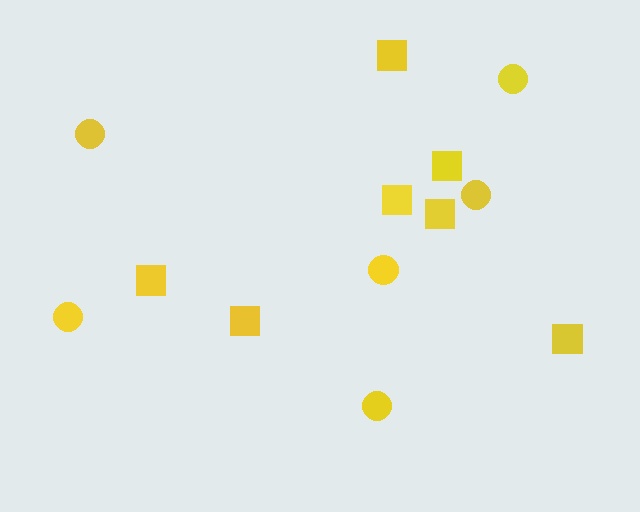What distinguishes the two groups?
There are 2 groups: one group of circles (6) and one group of squares (7).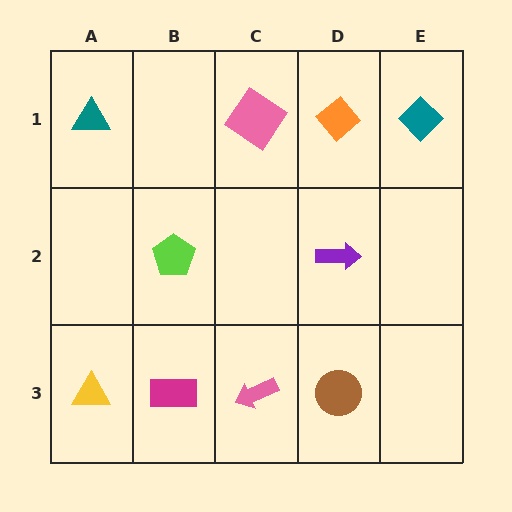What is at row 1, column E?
A teal diamond.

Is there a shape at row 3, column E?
No, that cell is empty.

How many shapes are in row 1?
4 shapes.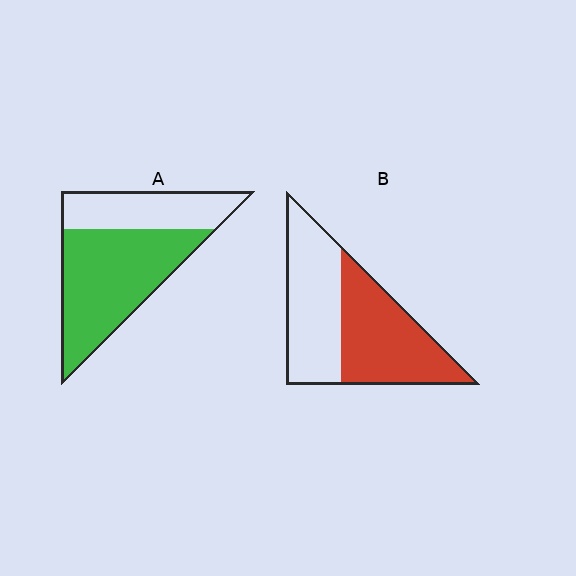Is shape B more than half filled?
Roughly half.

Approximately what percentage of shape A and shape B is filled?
A is approximately 65% and B is approximately 50%.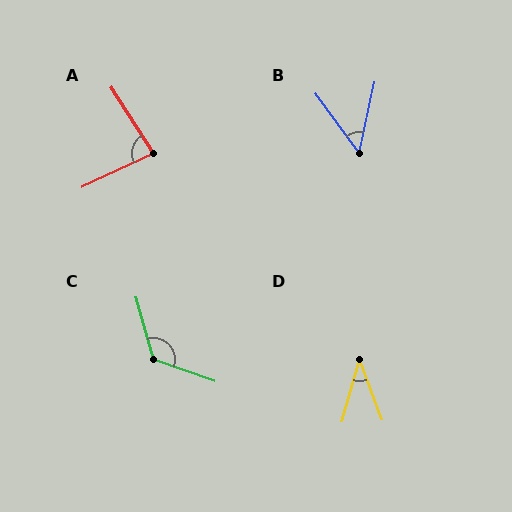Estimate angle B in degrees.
Approximately 49 degrees.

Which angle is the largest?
C, at approximately 125 degrees.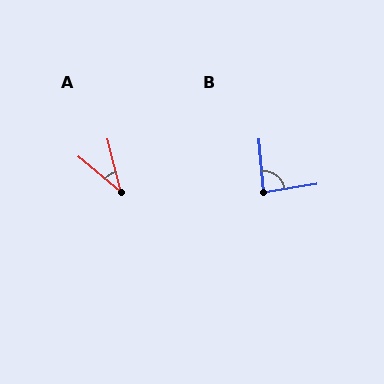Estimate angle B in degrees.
Approximately 85 degrees.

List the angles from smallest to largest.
A (35°), B (85°).